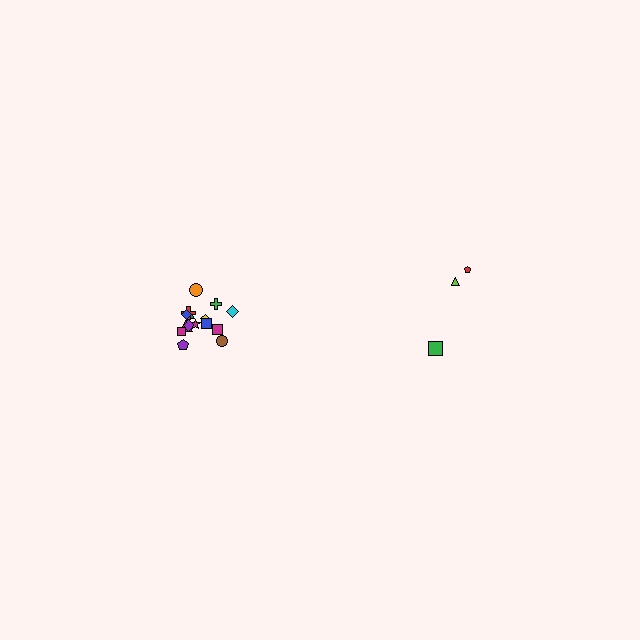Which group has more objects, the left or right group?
The left group.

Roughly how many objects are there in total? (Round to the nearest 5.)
Roughly 20 objects in total.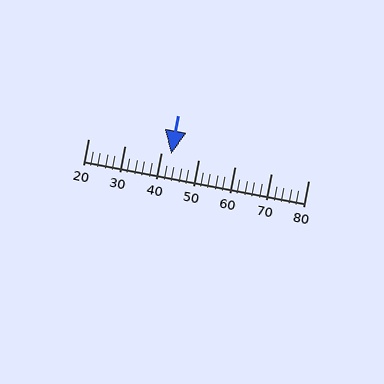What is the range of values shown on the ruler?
The ruler shows values from 20 to 80.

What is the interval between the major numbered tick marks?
The major tick marks are spaced 10 units apart.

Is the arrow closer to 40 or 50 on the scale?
The arrow is closer to 40.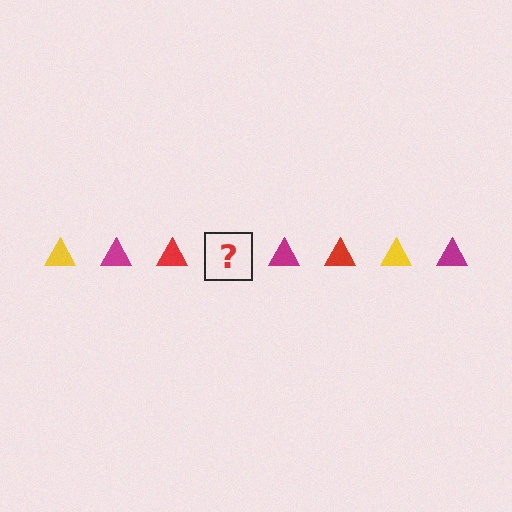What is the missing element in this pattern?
The missing element is a yellow triangle.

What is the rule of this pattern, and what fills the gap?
The rule is that the pattern cycles through yellow, magenta, red triangles. The gap should be filled with a yellow triangle.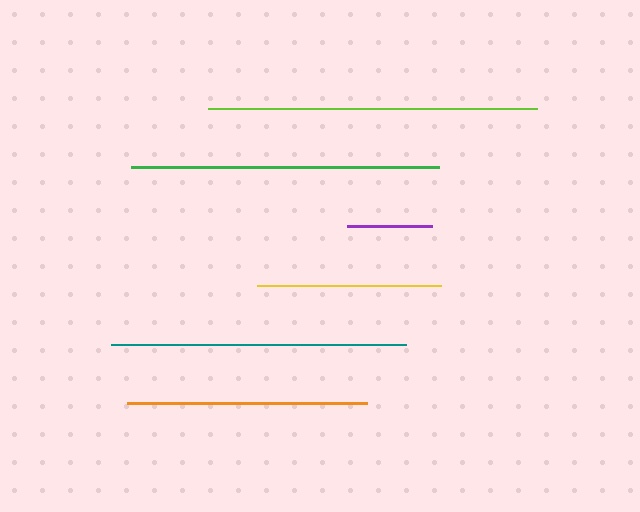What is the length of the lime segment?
The lime segment is approximately 328 pixels long.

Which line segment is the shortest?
The purple line is the shortest at approximately 85 pixels.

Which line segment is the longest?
The lime line is the longest at approximately 328 pixels.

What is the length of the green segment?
The green segment is approximately 309 pixels long.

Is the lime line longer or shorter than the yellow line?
The lime line is longer than the yellow line.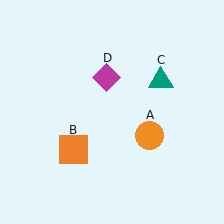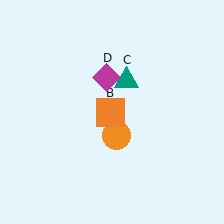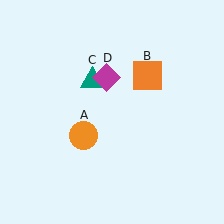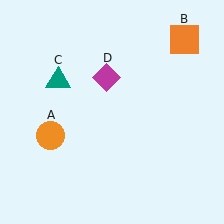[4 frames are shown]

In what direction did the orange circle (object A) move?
The orange circle (object A) moved left.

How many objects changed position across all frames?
3 objects changed position: orange circle (object A), orange square (object B), teal triangle (object C).